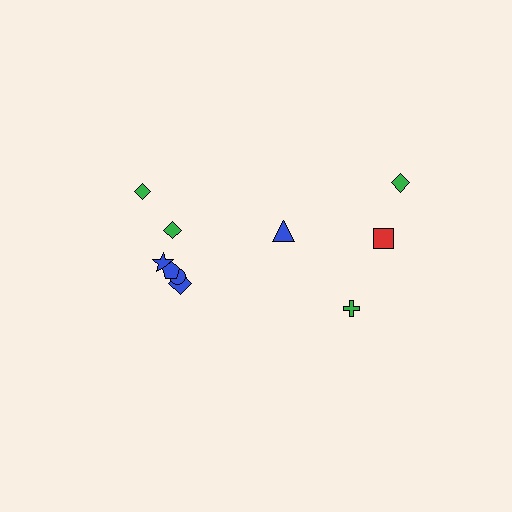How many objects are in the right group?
There are 4 objects.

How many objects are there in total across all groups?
There are 10 objects.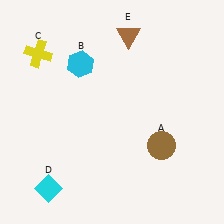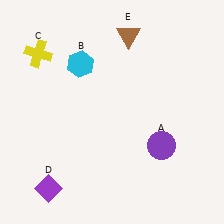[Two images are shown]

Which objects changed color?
A changed from brown to purple. D changed from cyan to purple.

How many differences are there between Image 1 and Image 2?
There are 2 differences between the two images.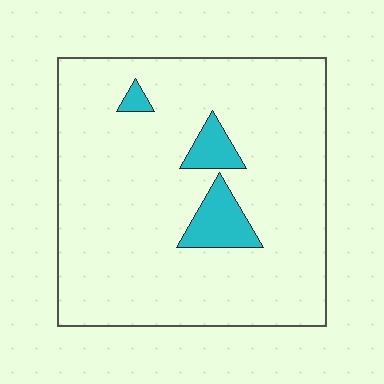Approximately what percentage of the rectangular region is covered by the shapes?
Approximately 10%.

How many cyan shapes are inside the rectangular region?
3.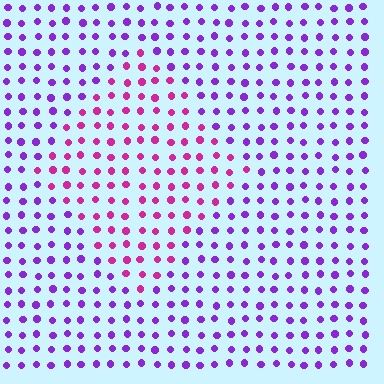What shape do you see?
I see a diamond.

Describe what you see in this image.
The image is filled with small purple elements in a uniform arrangement. A diamond-shaped region is visible where the elements are tinted to a slightly different hue, forming a subtle color boundary.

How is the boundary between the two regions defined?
The boundary is defined purely by a slight shift in hue (about 44 degrees). Spacing, size, and orientation are identical on both sides.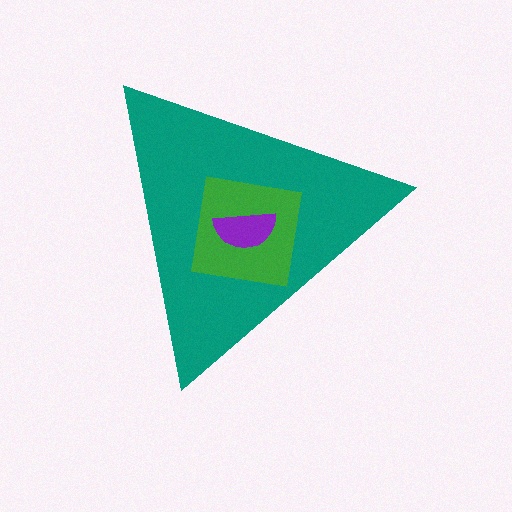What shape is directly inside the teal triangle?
The green square.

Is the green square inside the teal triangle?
Yes.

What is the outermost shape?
The teal triangle.